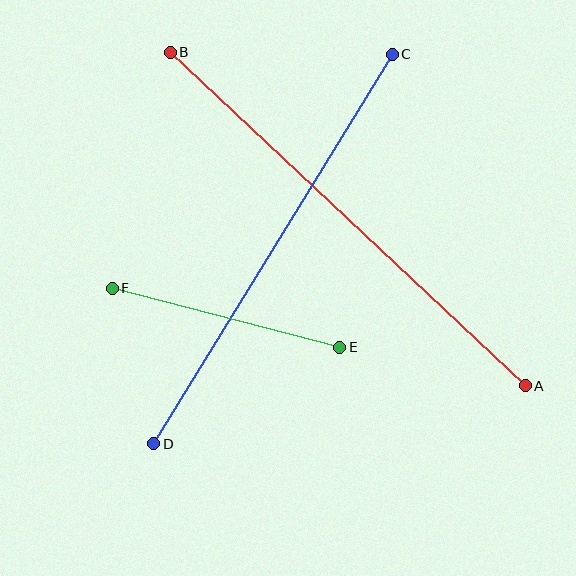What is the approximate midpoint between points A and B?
The midpoint is at approximately (348, 219) pixels.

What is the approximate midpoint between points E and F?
The midpoint is at approximately (226, 318) pixels.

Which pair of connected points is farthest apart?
Points A and B are farthest apart.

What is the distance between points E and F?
The distance is approximately 235 pixels.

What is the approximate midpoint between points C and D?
The midpoint is at approximately (273, 249) pixels.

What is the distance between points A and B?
The distance is approximately 487 pixels.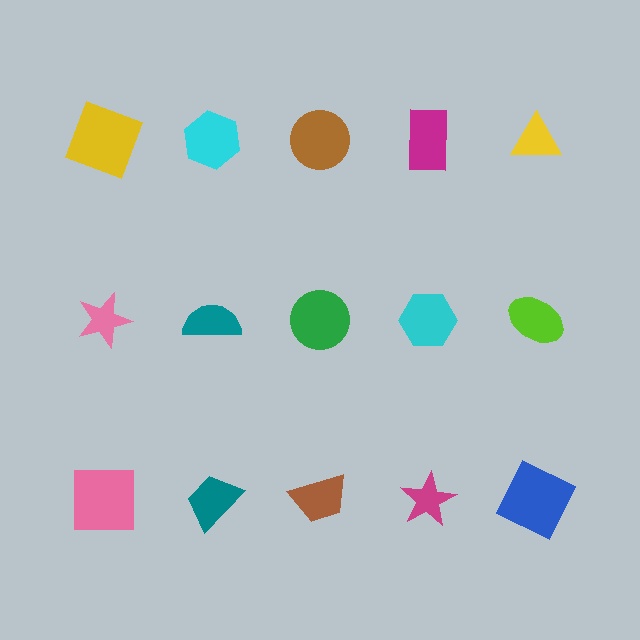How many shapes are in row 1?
5 shapes.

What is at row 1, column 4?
A magenta rectangle.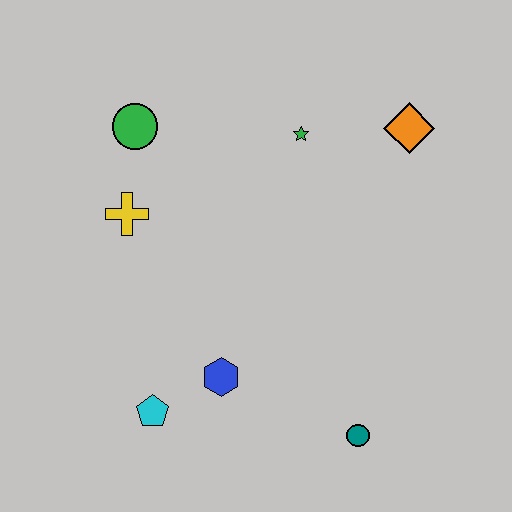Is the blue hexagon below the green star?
Yes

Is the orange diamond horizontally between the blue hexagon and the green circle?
No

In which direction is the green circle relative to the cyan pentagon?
The green circle is above the cyan pentagon.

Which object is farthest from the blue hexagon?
The orange diamond is farthest from the blue hexagon.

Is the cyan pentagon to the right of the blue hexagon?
No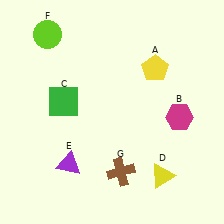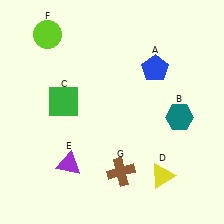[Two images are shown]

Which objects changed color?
A changed from yellow to blue. B changed from magenta to teal.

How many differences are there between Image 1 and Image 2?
There are 2 differences between the two images.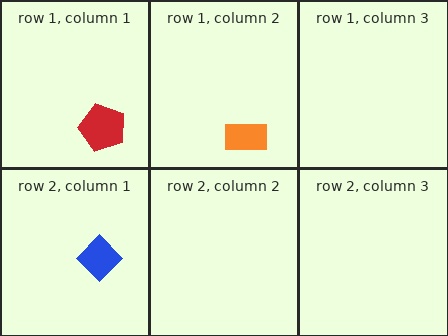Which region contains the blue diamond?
The row 2, column 1 region.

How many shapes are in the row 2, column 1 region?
1.